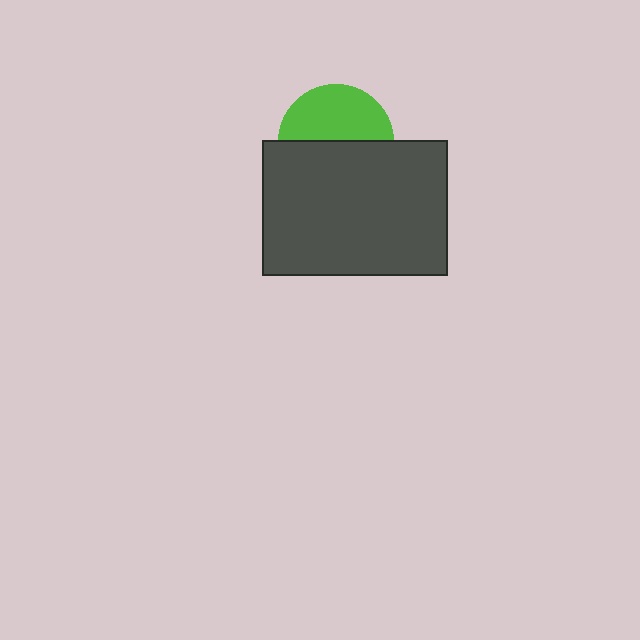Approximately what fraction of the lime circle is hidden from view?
Roughly 53% of the lime circle is hidden behind the dark gray rectangle.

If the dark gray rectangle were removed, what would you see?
You would see the complete lime circle.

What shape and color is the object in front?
The object in front is a dark gray rectangle.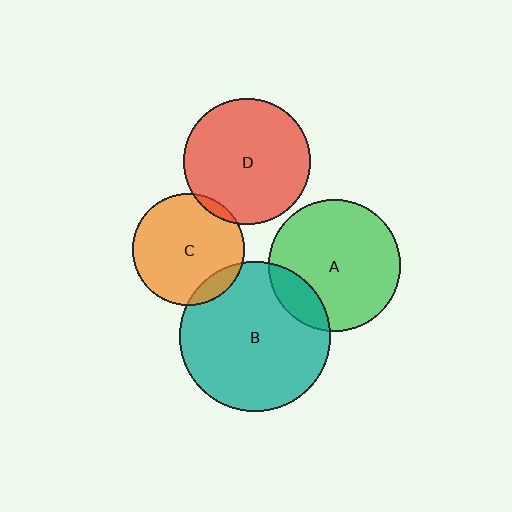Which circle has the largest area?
Circle B (teal).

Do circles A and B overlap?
Yes.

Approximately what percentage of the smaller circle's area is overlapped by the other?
Approximately 15%.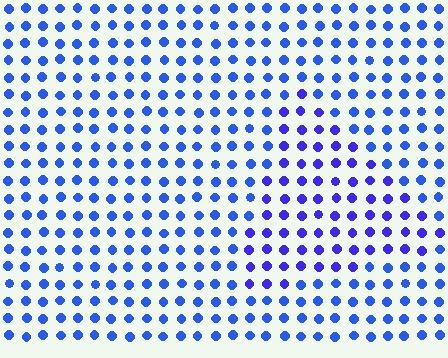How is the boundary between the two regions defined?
The boundary is defined purely by a slight shift in hue (about 23 degrees). Spacing, size, and orientation are identical on both sides.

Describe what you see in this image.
The image is filled with small blue elements in a uniform arrangement. A triangle-shaped region is visible where the elements are tinted to a slightly different hue, forming a subtle color boundary.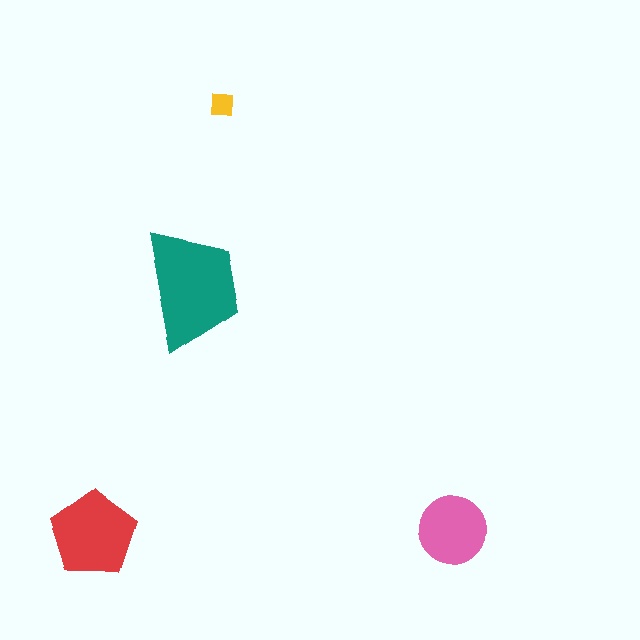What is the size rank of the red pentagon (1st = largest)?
2nd.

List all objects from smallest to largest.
The yellow square, the pink circle, the red pentagon, the teal trapezoid.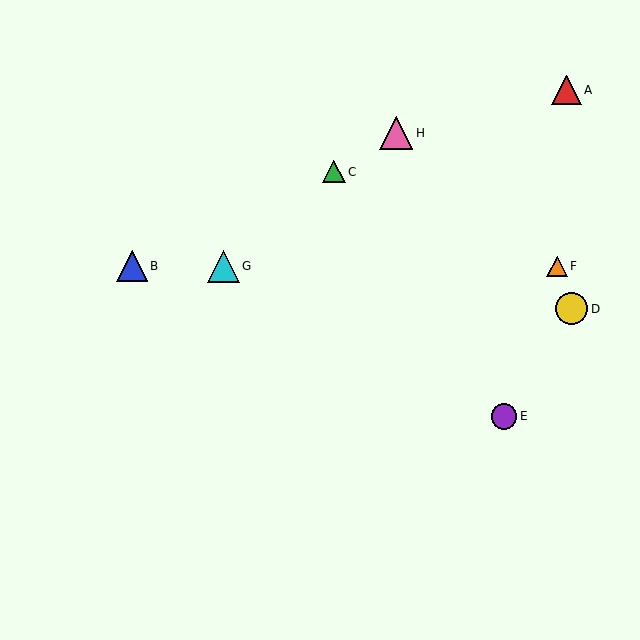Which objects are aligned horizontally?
Objects B, F, G are aligned horizontally.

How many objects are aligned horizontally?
3 objects (B, F, G) are aligned horizontally.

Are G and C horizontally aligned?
No, G is at y≈266 and C is at y≈172.